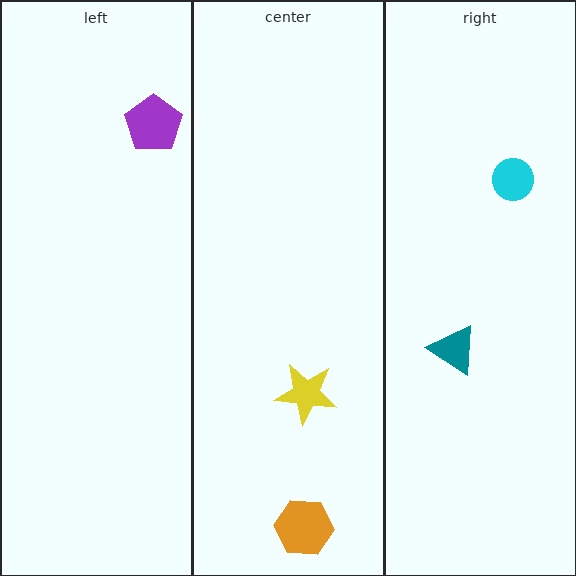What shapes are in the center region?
The orange hexagon, the yellow star.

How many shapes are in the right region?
2.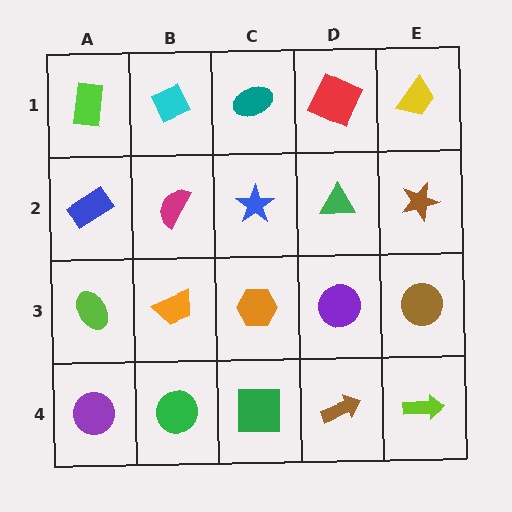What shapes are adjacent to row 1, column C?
A blue star (row 2, column C), a cyan diamond (row 1, column B), a red square (row 1, column D).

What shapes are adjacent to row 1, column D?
A green triangle (row 2, column D), a teal ellipse (row 1, column C), a yellow trapezoid (row 1, column E).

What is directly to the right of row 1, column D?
A yellow trapezoid.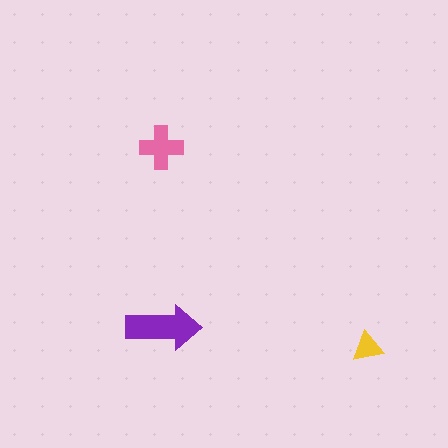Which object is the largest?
The purple arrow.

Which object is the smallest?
The yellow triangle.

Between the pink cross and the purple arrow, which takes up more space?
The purple arrow.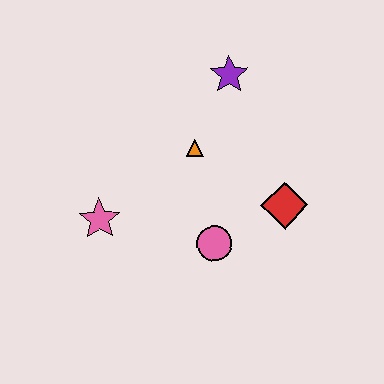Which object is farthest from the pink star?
The purple star is farthest from the pink star.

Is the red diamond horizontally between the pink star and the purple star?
No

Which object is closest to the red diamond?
The pink circle is closest to the red diamond.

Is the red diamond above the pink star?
Yes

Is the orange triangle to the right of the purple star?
No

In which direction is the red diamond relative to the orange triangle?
The red diamond is to the right of the orange triangle.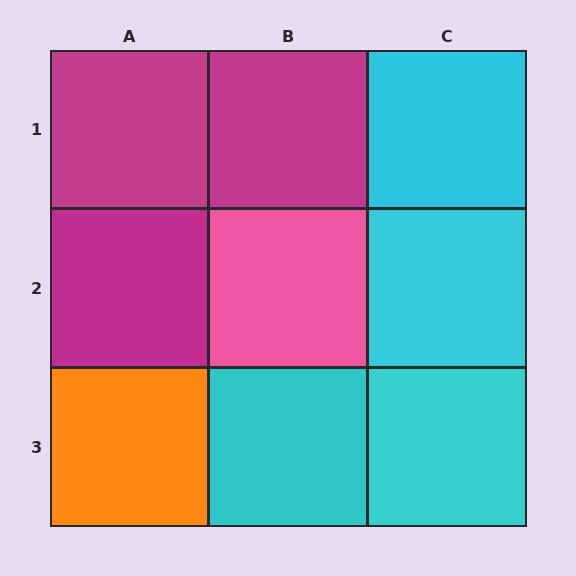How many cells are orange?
1 cell is orange.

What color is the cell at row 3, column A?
Orange.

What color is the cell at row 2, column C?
Cyan.